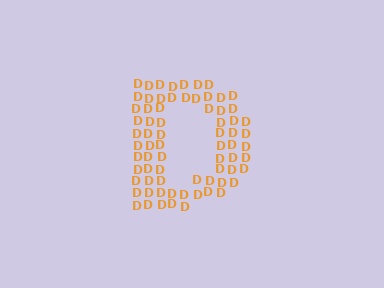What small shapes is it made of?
It is made of small letter D's.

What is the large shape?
The large shape is the letter D.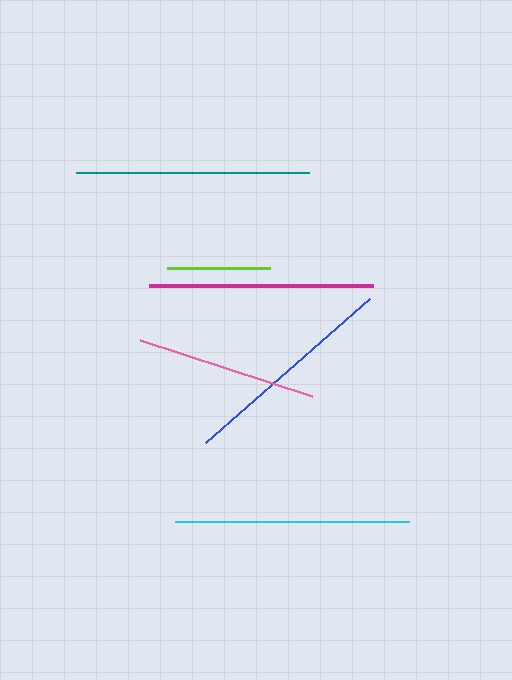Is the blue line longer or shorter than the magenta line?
The magenta line is longer than the blue line.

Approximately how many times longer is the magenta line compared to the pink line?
The magenta line is approximately 1.2 times the length of the pink line.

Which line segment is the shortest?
The lime line is the shortest at approximately 103 pixels.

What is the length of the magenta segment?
The magenta segment is approximately 224 pixels long.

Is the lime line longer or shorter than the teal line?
The teal line is longer than the lime line.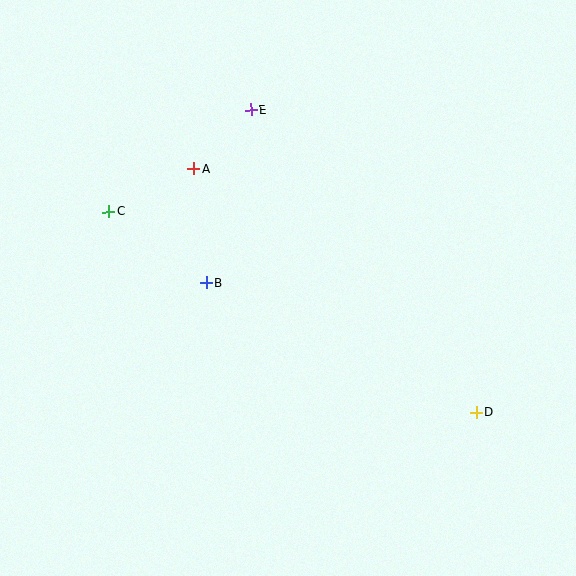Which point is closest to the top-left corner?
Point C is closest to the top-left corner.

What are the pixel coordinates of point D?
Point D is at (476, 413).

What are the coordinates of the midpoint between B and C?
The midpoint between B and C is at (157, 247).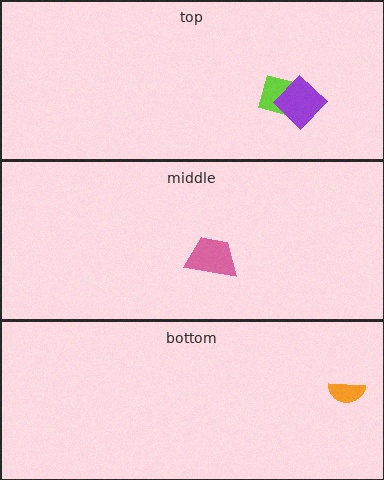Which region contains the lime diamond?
The top region.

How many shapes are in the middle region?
1.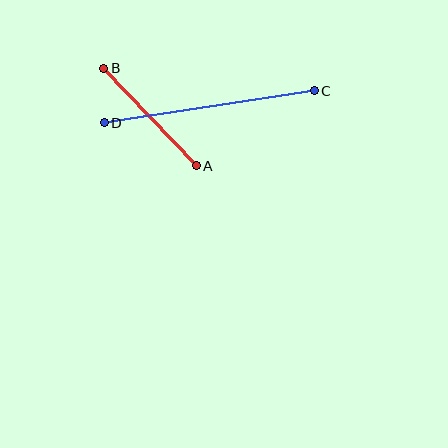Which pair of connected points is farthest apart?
Points C and D are farthest apart.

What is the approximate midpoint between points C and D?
The midpoint is at approximately (209, 107) pixels.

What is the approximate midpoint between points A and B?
The midpoint is at approximately (150, 117) pixels.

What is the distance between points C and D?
The distance is approximately 213 pixels.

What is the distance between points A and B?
The distance is approximately 134 pixels.